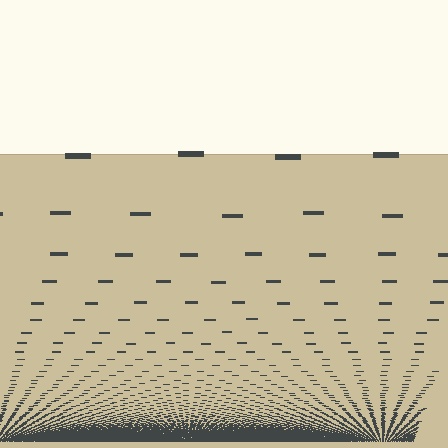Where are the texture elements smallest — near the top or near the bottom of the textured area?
Near the bottom.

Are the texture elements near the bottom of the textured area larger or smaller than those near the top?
Smaller. The gradient is inverted — elements near the bottom are smaller and denser.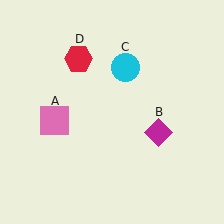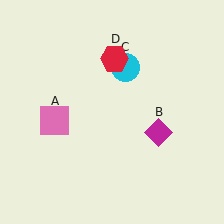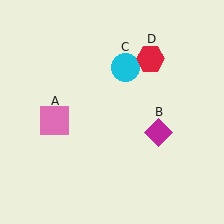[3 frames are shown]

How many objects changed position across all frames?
1 object changed position: red hexagon (object D).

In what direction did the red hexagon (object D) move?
The red hexagon (object D) moved right.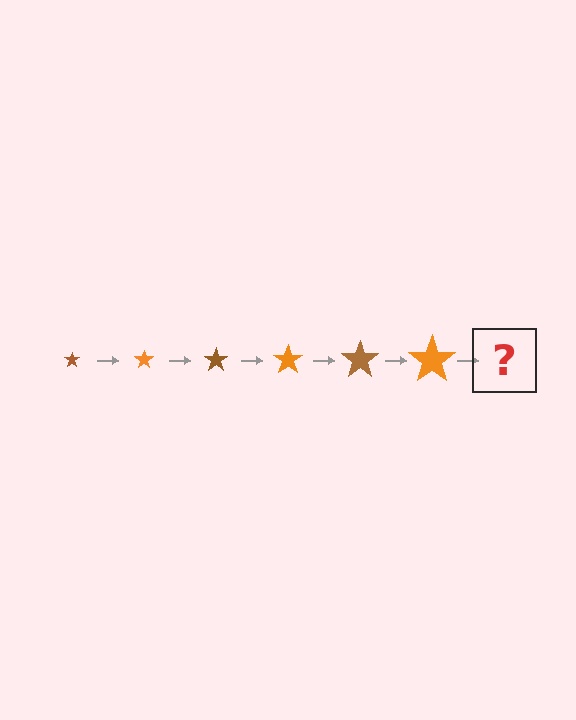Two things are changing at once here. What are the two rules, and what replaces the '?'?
The two rules are that the star grows larger each step and the color cycles through brown and orange. The '?' should be a brown star, larger than the previous one.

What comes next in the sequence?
The next element should be a brown star, larger than the previous one.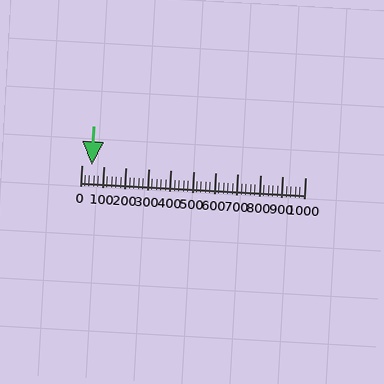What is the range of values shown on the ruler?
The ruler shows values from 0 to 1000.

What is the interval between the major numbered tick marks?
The major tick marks are spaced 100 units apart.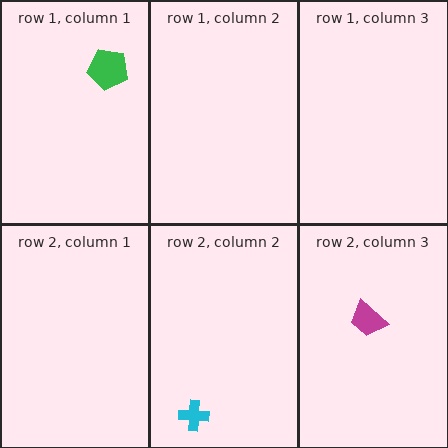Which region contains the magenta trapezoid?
The row 2, column 3 region.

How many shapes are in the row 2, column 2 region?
1.